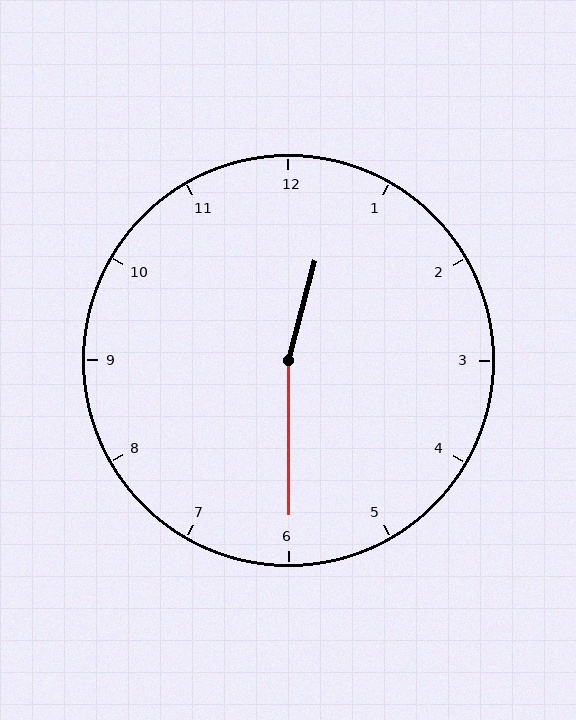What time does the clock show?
12:30.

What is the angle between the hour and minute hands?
Approximately 165 degrees.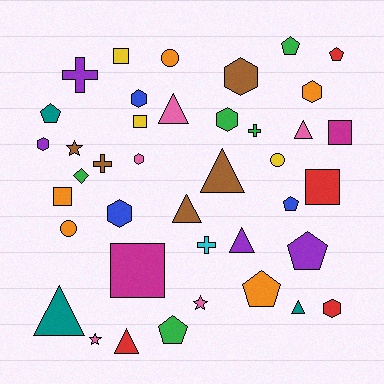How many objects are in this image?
There are 40 objects.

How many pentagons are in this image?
There are 7 pentagons.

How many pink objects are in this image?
There are 5 pink objects.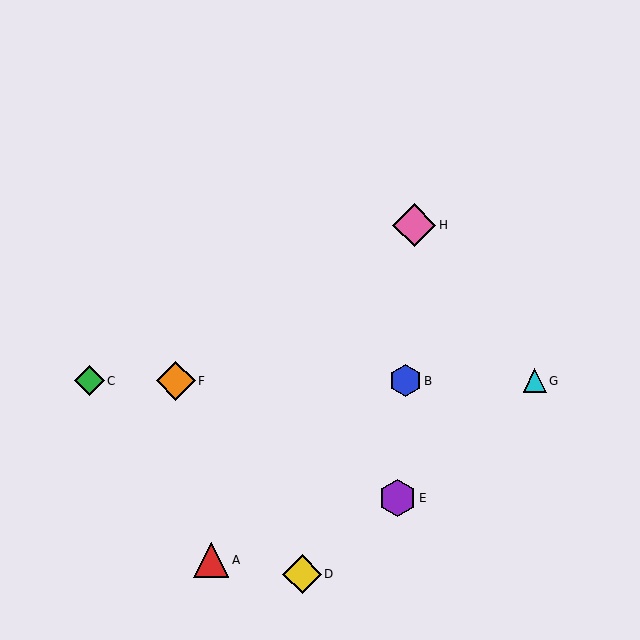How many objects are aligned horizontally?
4 objects (B, C, F, G) are aligned horizontally.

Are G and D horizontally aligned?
No, G is at y≈381 and D is at y≈574.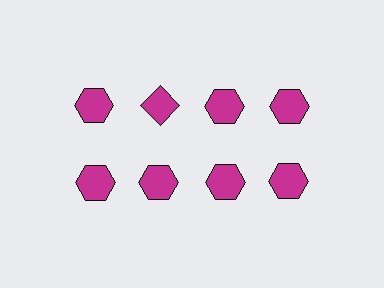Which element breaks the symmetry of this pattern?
The magenta diamond in the top row, second from left column breaks the symmetry. All other shapes are magenta hexagons.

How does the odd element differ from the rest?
It has a different shape: diamond instead of hexagon.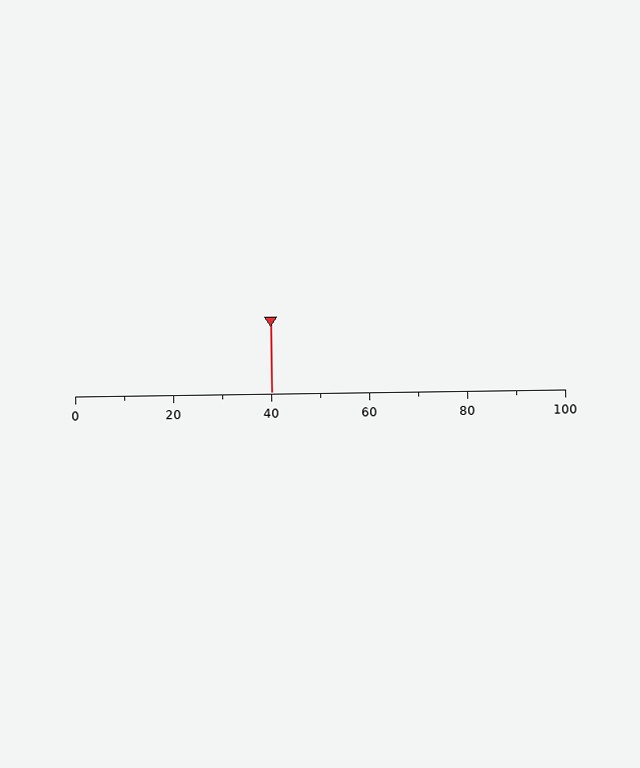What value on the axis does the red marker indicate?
The marker indicates approximately 40.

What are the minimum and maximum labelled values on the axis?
The axis runs from 0 to 100.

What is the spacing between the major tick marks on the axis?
The major ticks are spaced 20 apart.